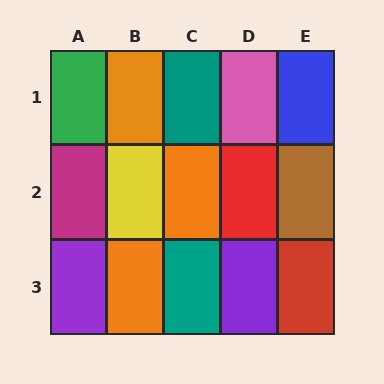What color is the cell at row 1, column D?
Pink.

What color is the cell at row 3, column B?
Orange.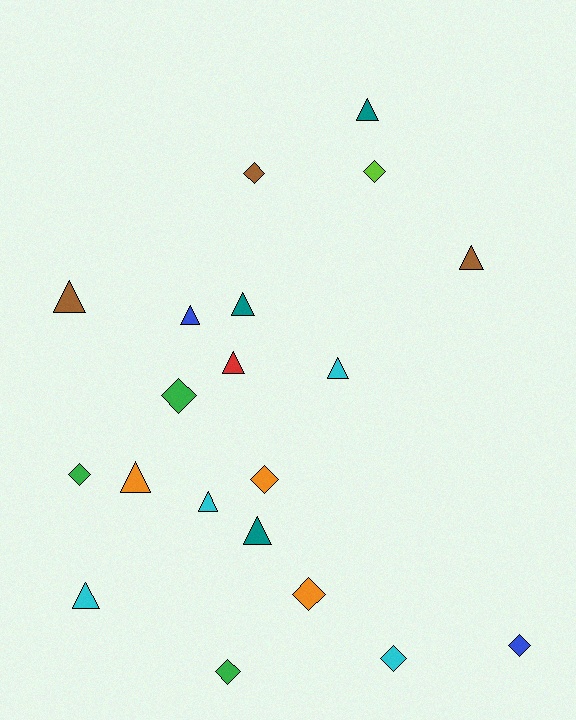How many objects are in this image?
There are 20 objects.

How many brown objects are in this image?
There are 3 brown objects.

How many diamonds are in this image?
There are 9 diamonds.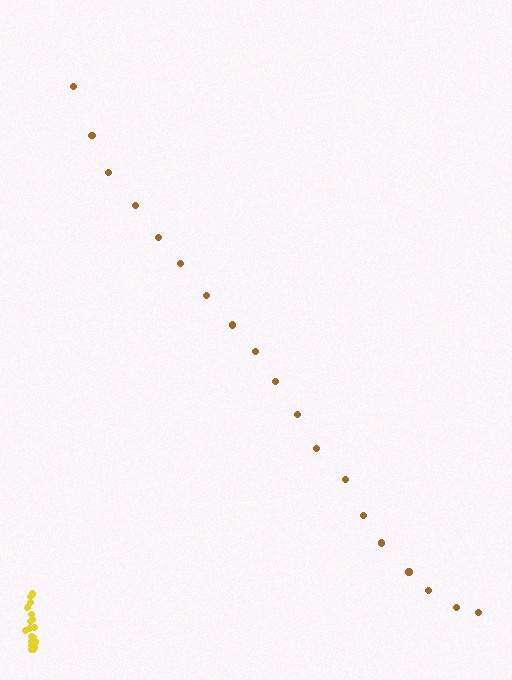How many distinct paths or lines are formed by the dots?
There are 2 distinct paths.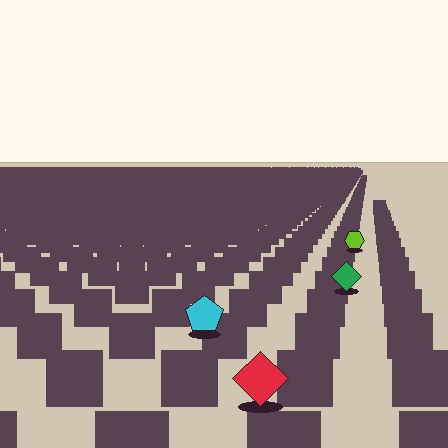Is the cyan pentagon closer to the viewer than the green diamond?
Yes. The cyan pentagon is closer — you can tell from the texture gradient: the ground texture is coarser near it.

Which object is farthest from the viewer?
The lime hexagon is farthest from the viewer. It appears smaller and the ground texture around it is denser.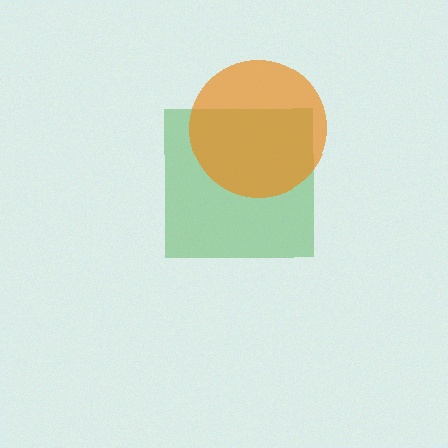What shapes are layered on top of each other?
The layered shapes are: a green square, an orange circle.